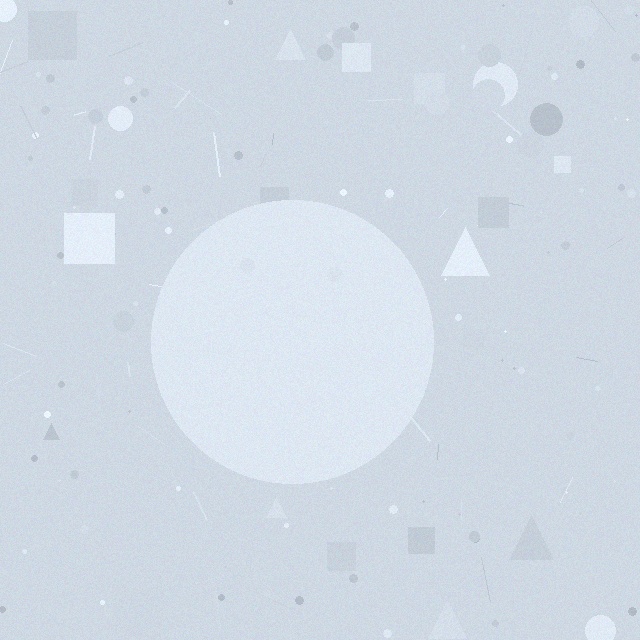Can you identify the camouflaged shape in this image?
The camouflaged shape is a circle.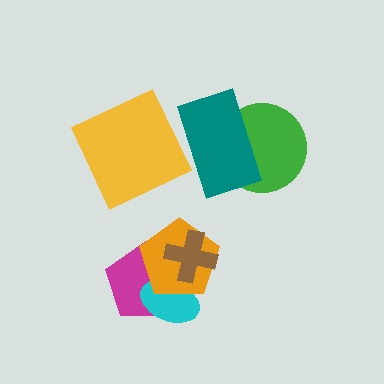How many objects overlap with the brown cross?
3 objects overlap with the brown cross.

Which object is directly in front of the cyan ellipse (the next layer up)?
The orange pentagon is directly in front of the cyan ellipse.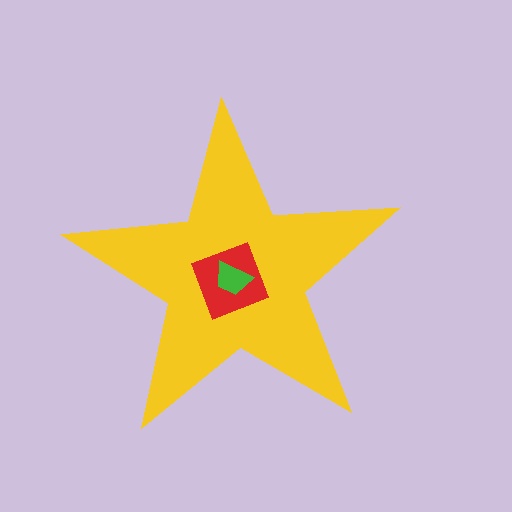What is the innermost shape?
The green trapezoid.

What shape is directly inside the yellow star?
The red diamond.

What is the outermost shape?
The yellow star.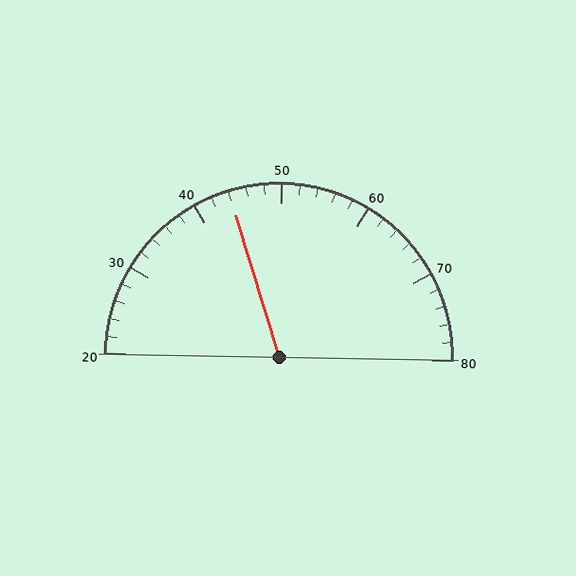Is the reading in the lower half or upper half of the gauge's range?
The reading is in the lower half of the range (20 to 80).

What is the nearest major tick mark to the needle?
The nearest major tick mark is 40.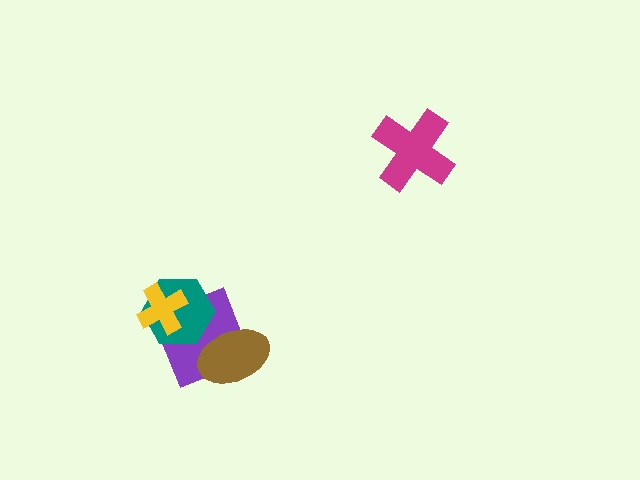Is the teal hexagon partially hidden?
Yes, it is partially covered by another shape.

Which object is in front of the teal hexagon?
The yellow cross is in front of the teal hexagon.